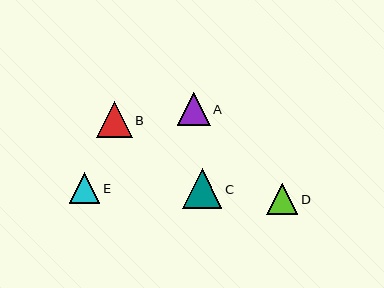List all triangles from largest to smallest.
From largest to smallest: C, B, A, D, E.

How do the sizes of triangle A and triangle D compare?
Triangle A and triangle D are approximately the same size.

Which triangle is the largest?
Triangle C is the largest with a size of approximately 39 pixels.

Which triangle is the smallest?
Triangle E is the smallest with a size of approximately 30 pixels.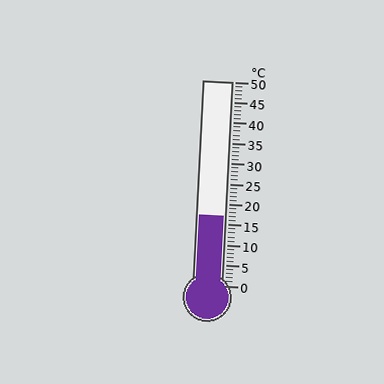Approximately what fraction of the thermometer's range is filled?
The thermometer is filled to approximately 35% of its range.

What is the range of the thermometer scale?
The thermometer scale ranges from 0°C to 50°C.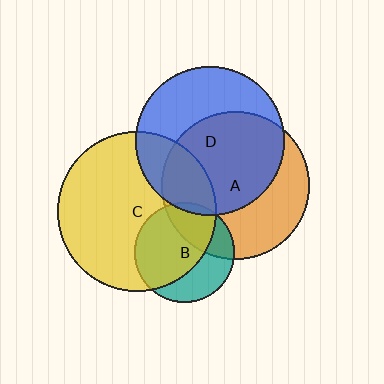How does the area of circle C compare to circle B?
Approximately 2.5 times.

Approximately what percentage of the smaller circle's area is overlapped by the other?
Approximately 30%.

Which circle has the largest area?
Circle C (yellow).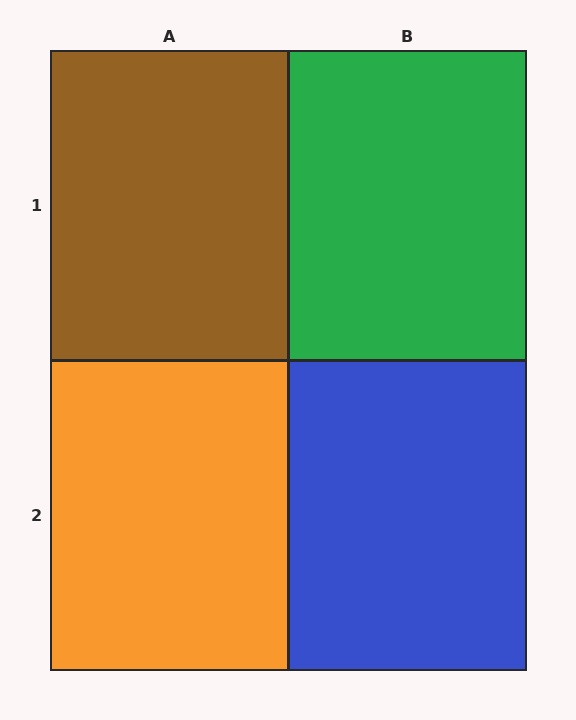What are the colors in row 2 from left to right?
Orange, blue.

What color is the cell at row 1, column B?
Green.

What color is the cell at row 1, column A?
Brown.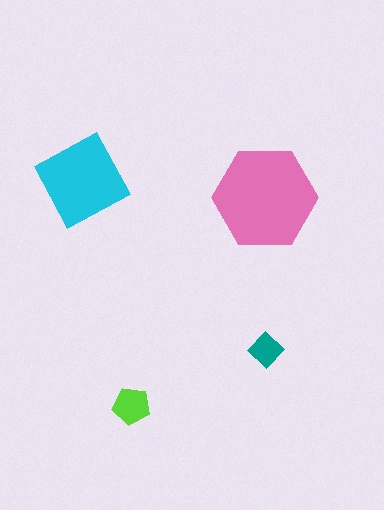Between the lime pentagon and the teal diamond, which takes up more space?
The lime pentagon.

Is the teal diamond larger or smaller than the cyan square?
Smaller.